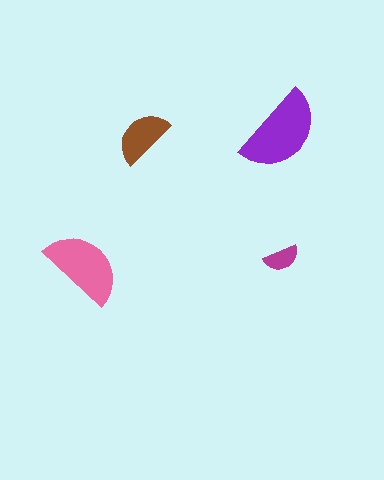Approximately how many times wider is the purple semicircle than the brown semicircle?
About 1.5 times wider.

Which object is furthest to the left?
The pink semicircle is leftmost.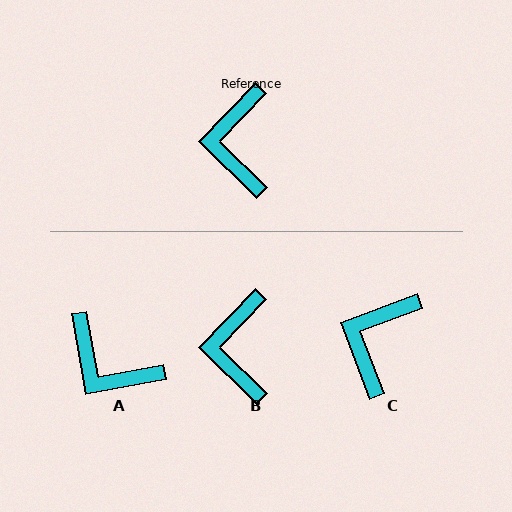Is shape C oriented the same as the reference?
No, it is off by about 25 degrees.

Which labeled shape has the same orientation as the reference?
B.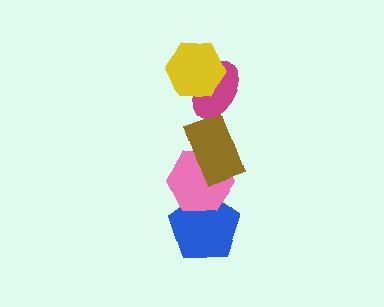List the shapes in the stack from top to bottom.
From top to bottom: the yellow hexagon, the magenta ellipse, the brown rectangle, the pink hexagon, the blue pentagon.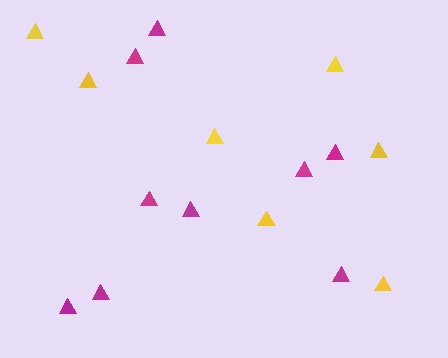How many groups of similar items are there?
There are 2 groups: one group of yellow triangles (7) and one group of magenta triangles (9).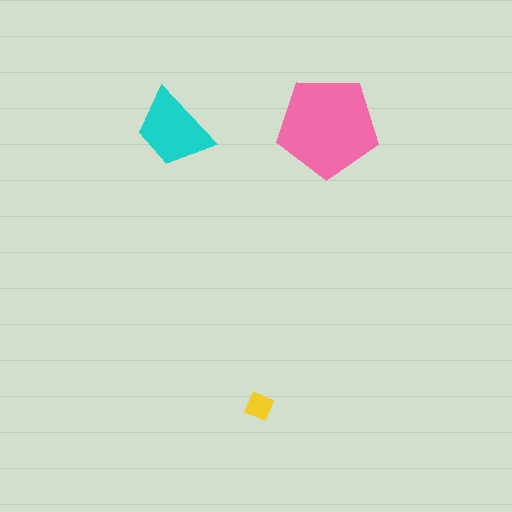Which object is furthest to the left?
The cyan trapezoid is leftmost.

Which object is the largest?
The pink pentagon.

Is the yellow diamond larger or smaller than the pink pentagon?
Smaller.